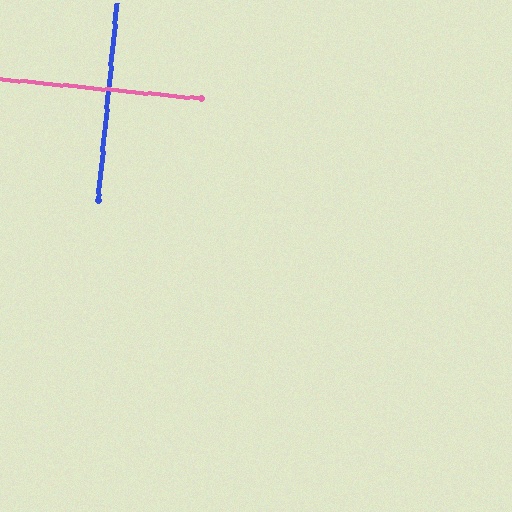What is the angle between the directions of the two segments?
Approximately 90 degrees.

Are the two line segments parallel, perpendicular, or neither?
Perpendicular — they meet at approximately 90°.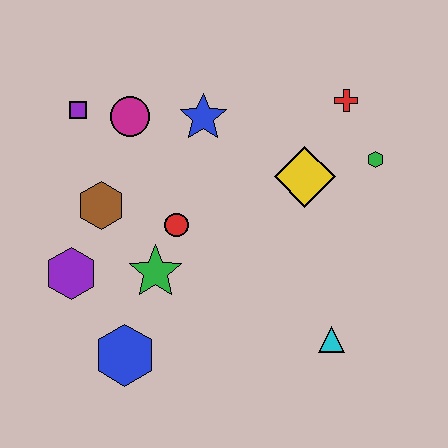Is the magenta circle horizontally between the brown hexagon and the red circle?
Yes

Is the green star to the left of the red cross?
Yes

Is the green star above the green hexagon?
No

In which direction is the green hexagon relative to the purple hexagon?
The green hexagon is to the right of the purple hexagon.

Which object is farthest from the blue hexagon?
The red cross is farthest from the blue hexagon.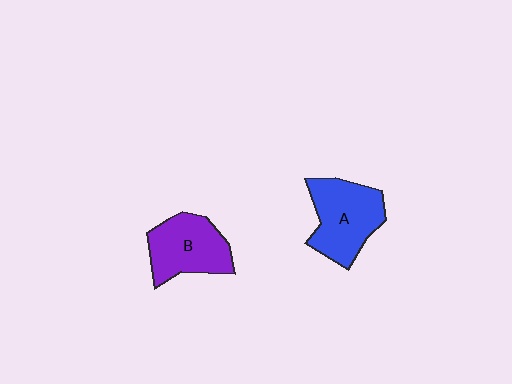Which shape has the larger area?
Shape A (blue).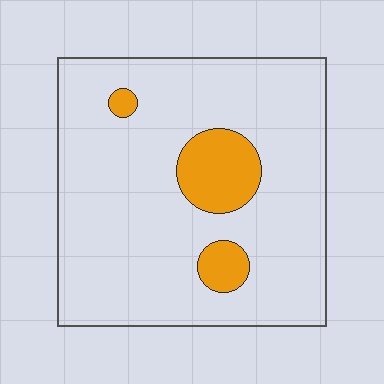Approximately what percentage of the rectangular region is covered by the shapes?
Approximately 10%.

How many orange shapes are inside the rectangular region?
3.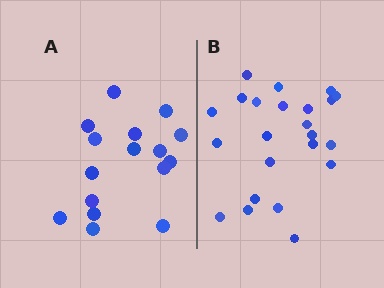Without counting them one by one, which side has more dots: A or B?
Region B (the right region) has more dots.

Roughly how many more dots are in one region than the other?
Region B has roughly 8 or so more dots than region A.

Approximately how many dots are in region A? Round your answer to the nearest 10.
About 20 dots. (The exact count is 16, which rounds to 20.)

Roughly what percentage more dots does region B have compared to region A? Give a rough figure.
About 45% more.